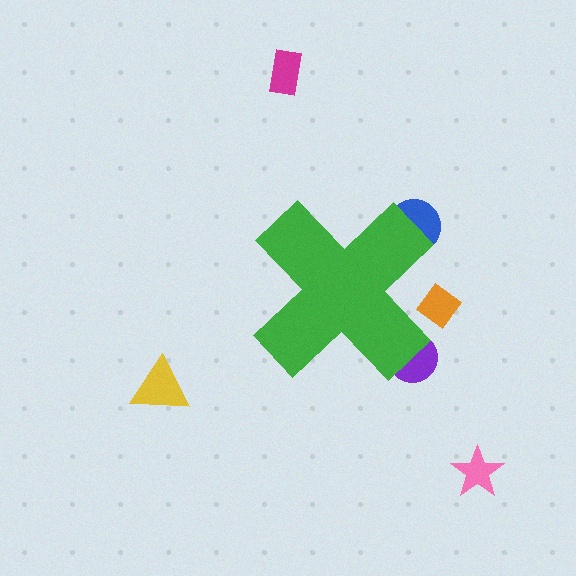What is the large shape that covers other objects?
A green cross.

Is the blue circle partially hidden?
Yes, the blue circle is partially hidden behind the green cross.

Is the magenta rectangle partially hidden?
No, the magenta rectangle is fully visible.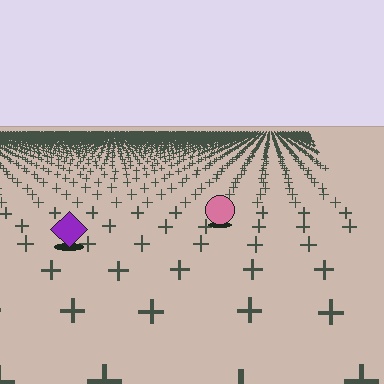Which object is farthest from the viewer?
The pink circle is farthest from the viewer. It appears smaller and the ground texture around it is denser.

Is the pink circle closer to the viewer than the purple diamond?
No. The purple diamond is closer — you can tell from the texture gradient: the ground texture is coarser near it.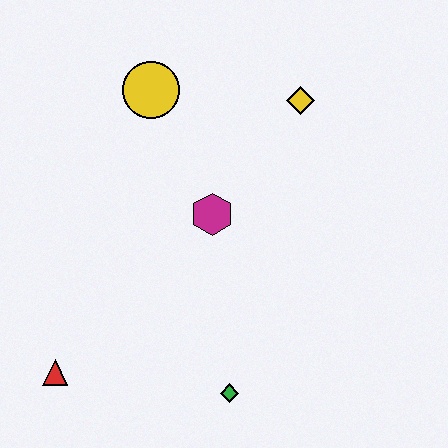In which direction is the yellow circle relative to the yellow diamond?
The yellow circle is to the left of the yellow diamond.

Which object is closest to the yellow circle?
The magenta hexagon is closest to the yellow circle.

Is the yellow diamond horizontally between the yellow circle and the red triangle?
No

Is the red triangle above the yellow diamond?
No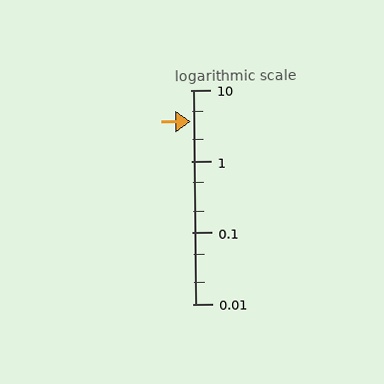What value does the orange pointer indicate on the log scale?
The pointer indicates approximately 3.6.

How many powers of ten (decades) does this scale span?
The scale spans 3 decades, from 0.01 to 10.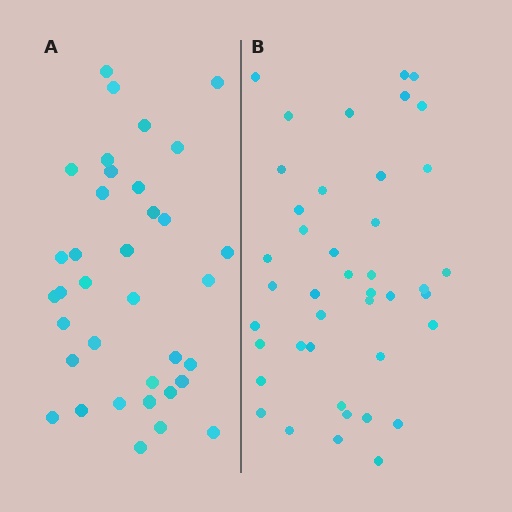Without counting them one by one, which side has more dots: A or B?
Region B (the right region) has more dots.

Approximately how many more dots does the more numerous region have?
Region B has about 6 more dots than region A.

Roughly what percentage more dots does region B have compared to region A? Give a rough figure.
About 15% more.